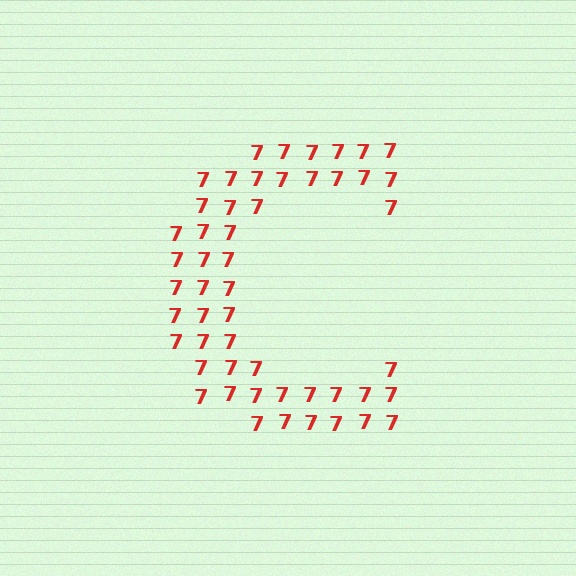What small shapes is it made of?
It is made of small digit 7's.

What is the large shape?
The large shape is the letter C.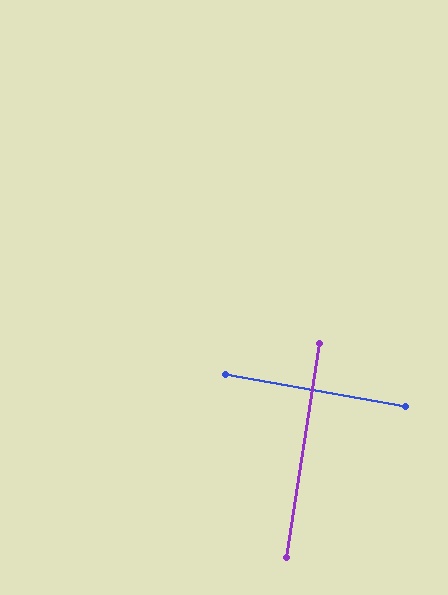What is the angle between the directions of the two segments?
Approximately 89 degrees.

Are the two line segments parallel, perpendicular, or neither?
Perpendicular — they meet at approximately 89°.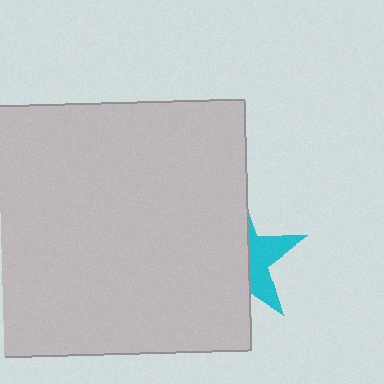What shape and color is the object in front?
The object in front is a light gray square.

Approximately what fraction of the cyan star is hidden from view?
Roughly 63% of the cyan star is hidden behind the light gray square.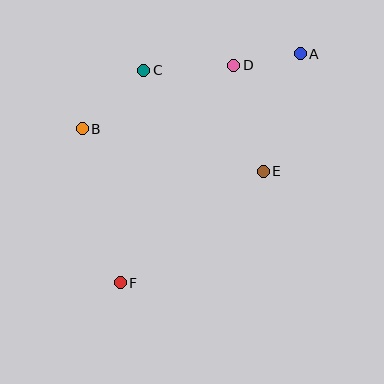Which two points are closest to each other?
Points A and D are closest to each other.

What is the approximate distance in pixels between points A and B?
The distance between A and B is approximately 230 pixels.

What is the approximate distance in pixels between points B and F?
The distance between B and F is approximately 159 pixels.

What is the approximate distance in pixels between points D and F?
The distance between D and F is approximately 245 pixels.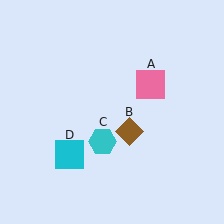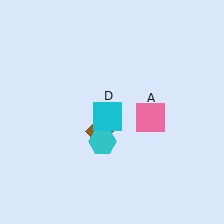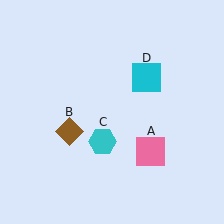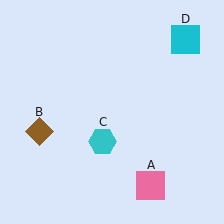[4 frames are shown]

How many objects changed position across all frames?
3 objects changed position: pink square (object A), brown diamond (object B), cyan square (object D).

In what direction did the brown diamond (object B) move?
The brown diamond (object B) moved left.